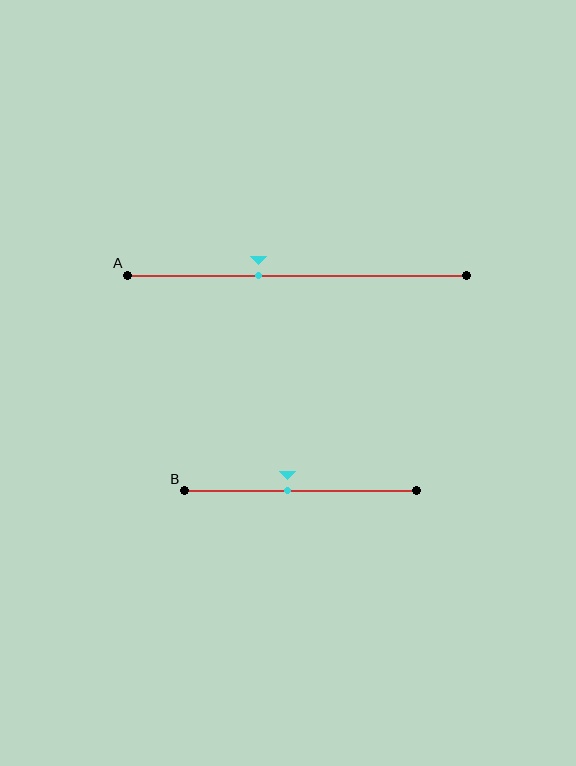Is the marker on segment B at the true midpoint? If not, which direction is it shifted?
No, the marker on segment B is shifted to the left by about 6% of the segment length.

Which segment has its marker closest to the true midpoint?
Segment B has its marker closest to the true midpoint.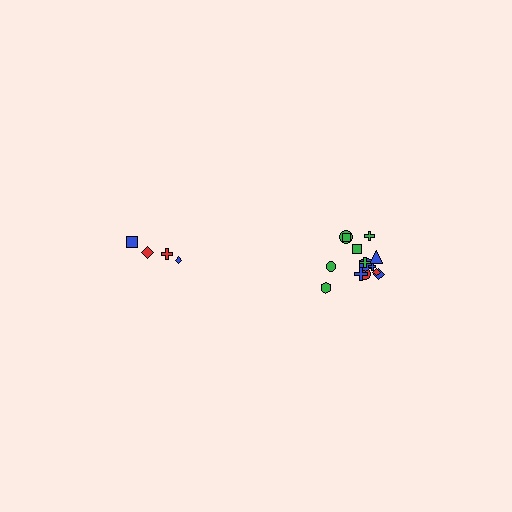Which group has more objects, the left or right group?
The right group.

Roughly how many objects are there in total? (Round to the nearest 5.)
Roughly 20 objects in total.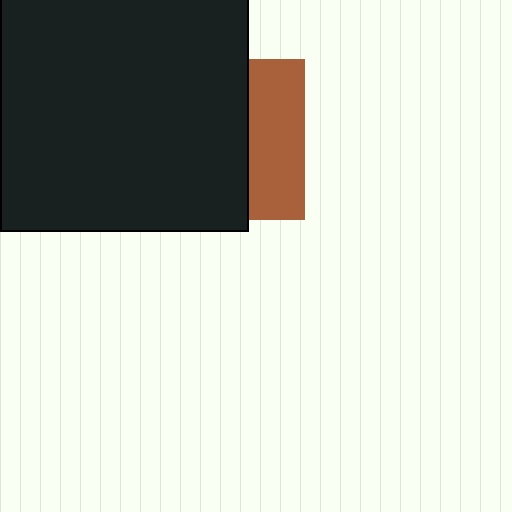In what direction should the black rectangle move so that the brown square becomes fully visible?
The black rectangle should move left. That is the shortest direction to clear the overlap and leave the brown square fully visible.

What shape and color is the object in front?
The object in front is a black rectangle.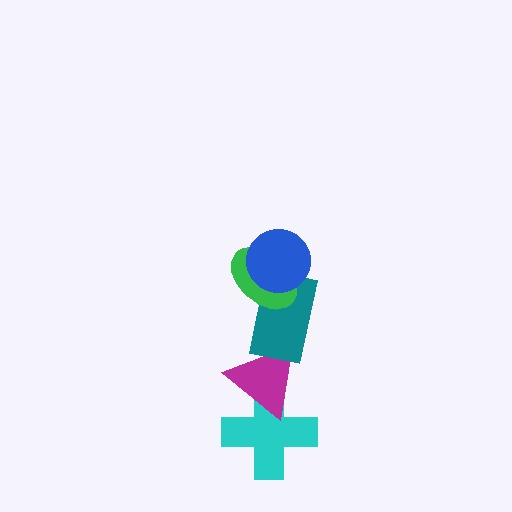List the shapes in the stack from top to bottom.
From top to bottom: the blue circle, the green ellipse, the teal rectangle, the magenta triangle, the cyan cross.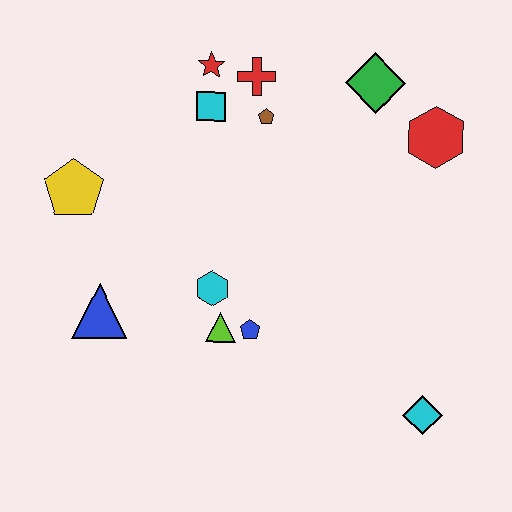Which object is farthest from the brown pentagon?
The cyan diamond is farthest from the brown pentagon.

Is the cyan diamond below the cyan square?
Yes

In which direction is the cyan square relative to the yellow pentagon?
The cyan square is to the right of the yellow pentagon.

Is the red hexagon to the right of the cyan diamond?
Yes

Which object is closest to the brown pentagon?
The red cross is closest to the brown pentagon.